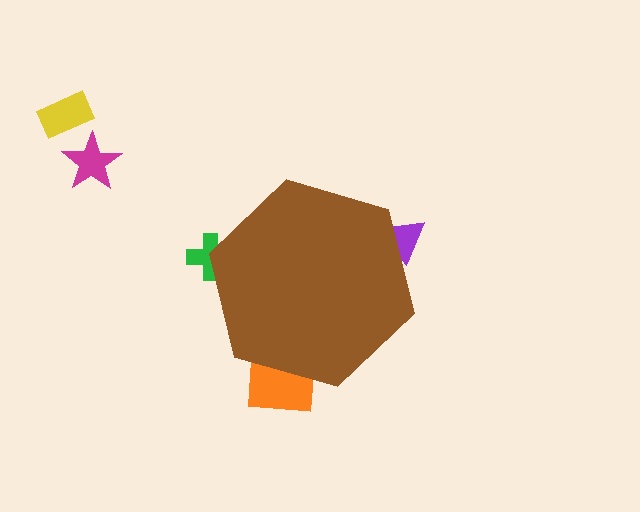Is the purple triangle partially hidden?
Yes, the purple triangle is partially hidden behind the brown hexagon.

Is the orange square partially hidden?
Yes, the orange square is partially hidden behind the brown hexagon.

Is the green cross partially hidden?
Yes, the green cross is partially hidden behind the brown hexagon.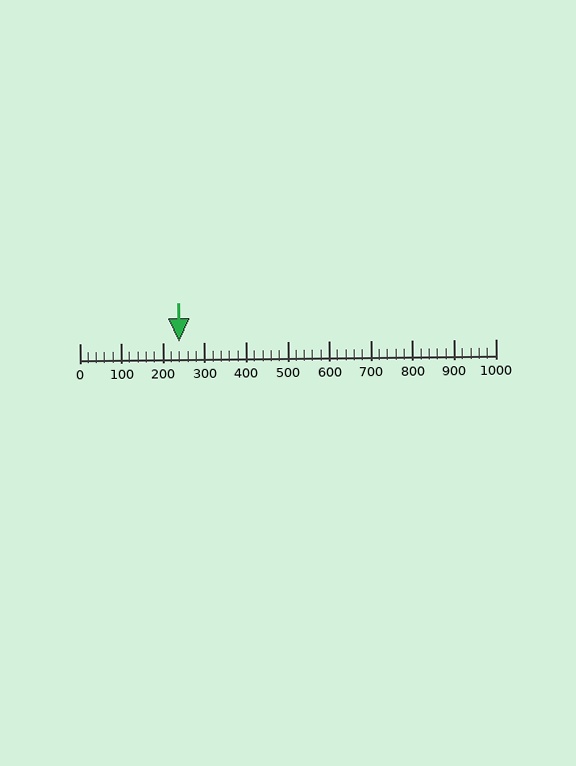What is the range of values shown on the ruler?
The ruler shows values from 0 to 1000.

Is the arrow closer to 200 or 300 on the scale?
The arrow is closer to 200.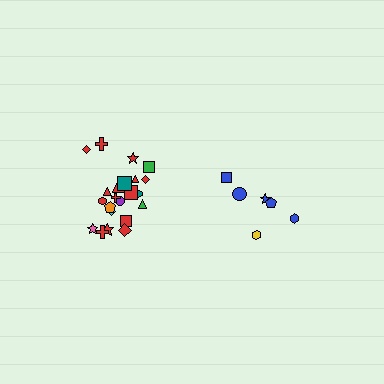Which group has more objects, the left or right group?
The left group.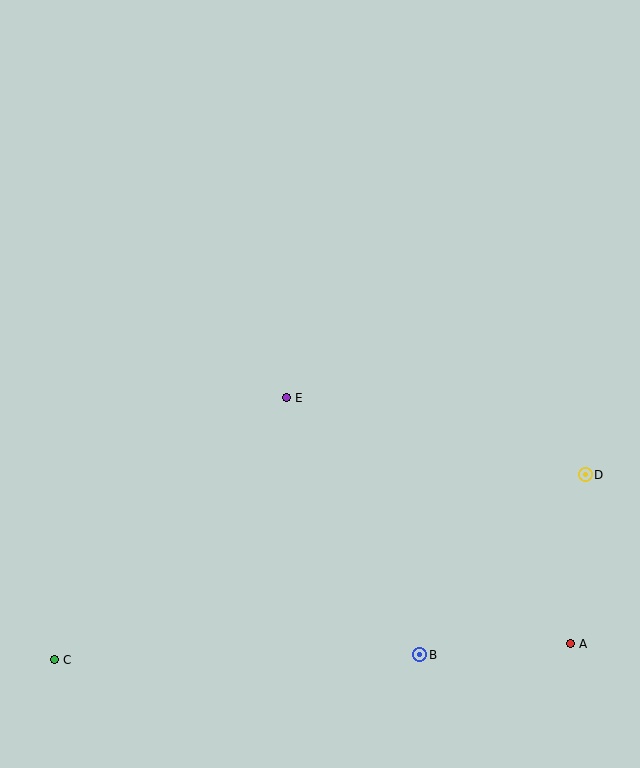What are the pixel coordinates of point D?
Point D is at (585, 475).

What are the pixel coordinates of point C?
Point C is at (54, 660).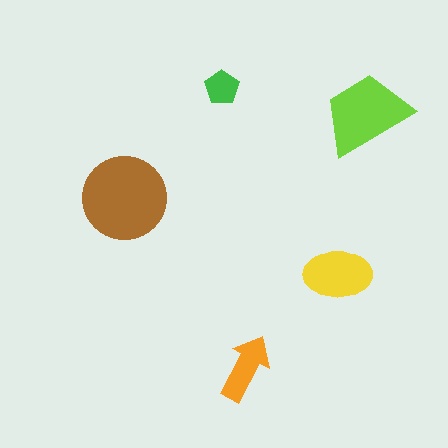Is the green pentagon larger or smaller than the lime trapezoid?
Smaller.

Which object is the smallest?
The green pentagon.